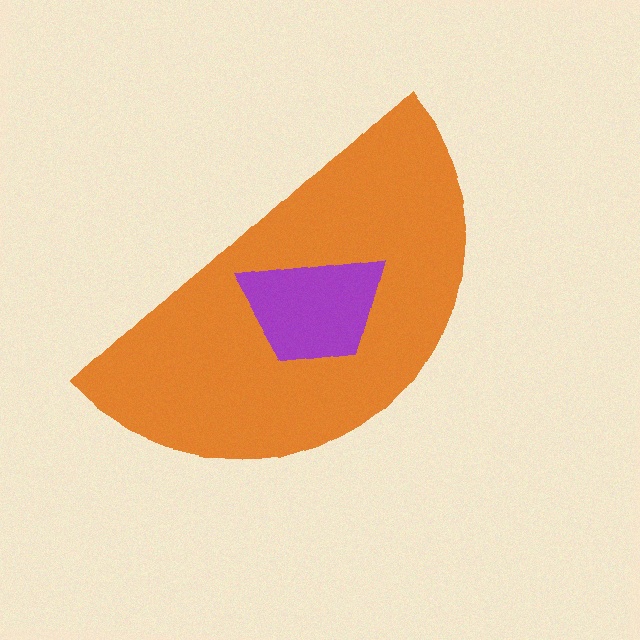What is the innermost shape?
The purple trapezoid.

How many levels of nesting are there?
2.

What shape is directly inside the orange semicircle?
The purple trapezoid.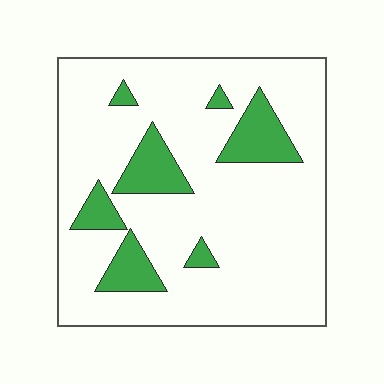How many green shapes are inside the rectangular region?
7.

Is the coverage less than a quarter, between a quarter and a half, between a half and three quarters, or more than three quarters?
Less than a quarter.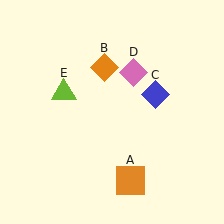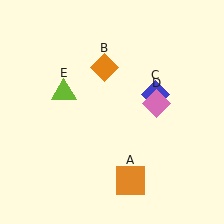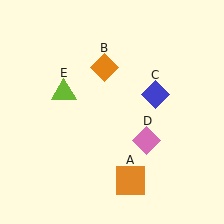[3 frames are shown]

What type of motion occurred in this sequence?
The pink diamond (object D) rotated clockwise around the center of the scene.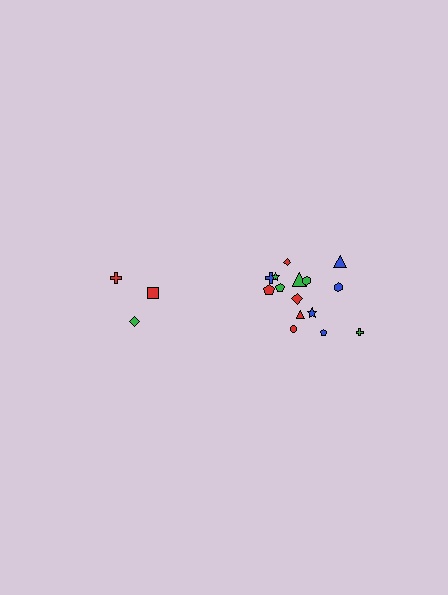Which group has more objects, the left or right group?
The right group.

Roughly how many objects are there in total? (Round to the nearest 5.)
Roughly 20 objects in total.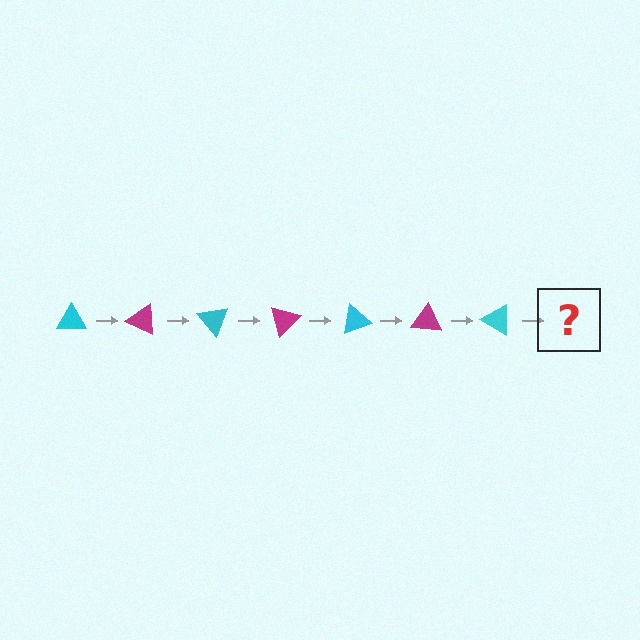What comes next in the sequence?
The next element should be a magenta triangle, rotated 175 degrees from the start.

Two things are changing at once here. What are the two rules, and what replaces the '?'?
The two rules are that it rotates 25 degrees each step and the color cycles through cyan and magenta. The '?' should be a magenta triangle, rotated 175 degrees from the start.